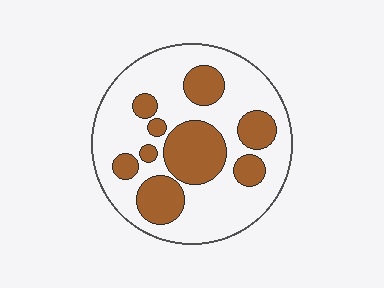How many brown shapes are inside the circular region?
9.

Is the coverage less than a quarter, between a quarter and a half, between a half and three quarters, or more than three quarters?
Between a quarter and a half.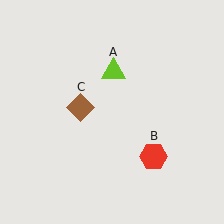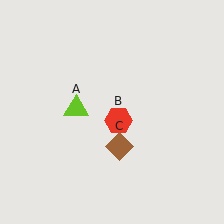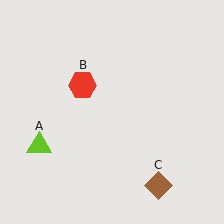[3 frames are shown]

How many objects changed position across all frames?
3 objects changed position: lime triangle (object A), red hexagon (object B), brown diamond (object C).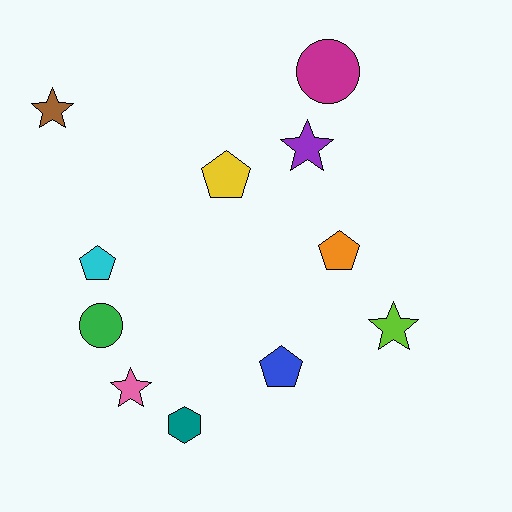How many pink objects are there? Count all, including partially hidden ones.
There is 1 pink object.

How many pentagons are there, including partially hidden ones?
There are 4 pentagons.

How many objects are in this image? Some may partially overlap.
There are 11 objects.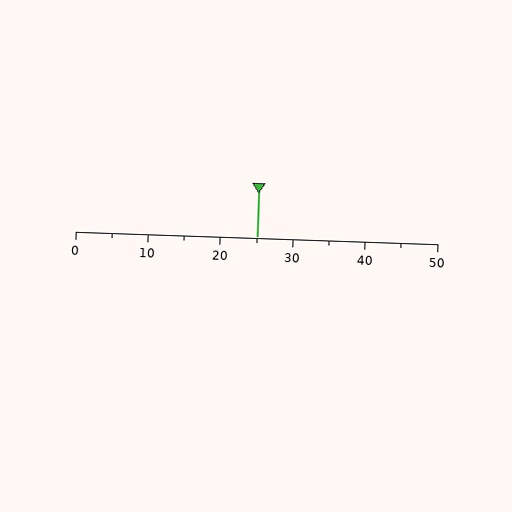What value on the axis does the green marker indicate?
The marker indicates approximately 25.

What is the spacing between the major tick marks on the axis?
The major ticks are spaced 10 apart.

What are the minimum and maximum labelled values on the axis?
The axis runs from 0 to 50.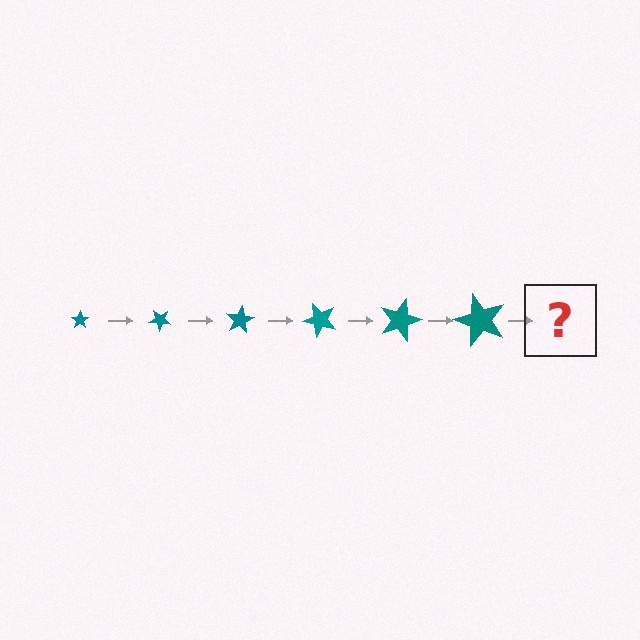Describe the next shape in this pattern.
It should be a star, larger than the previous one and rotated 240 degrees from the start.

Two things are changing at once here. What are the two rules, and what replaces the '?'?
The two rules are that the star grows larger each step and it rotates 40 degrees each step. The '?' should be a star, larger than the previous one and rotated 240 degrees from the start.